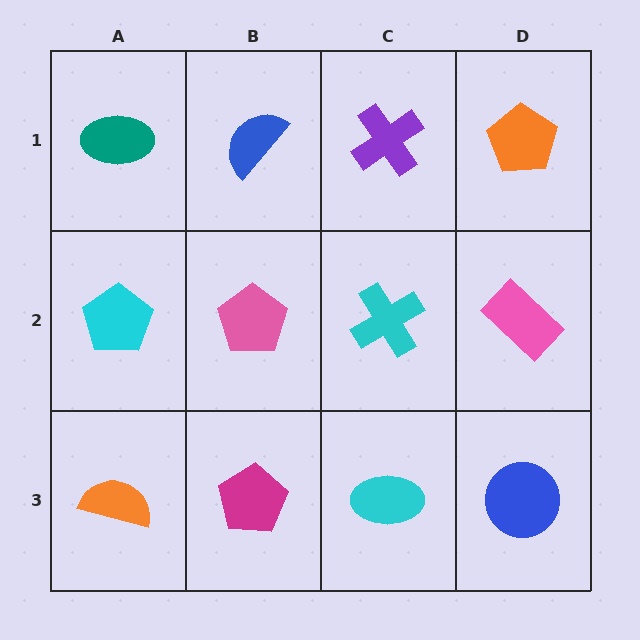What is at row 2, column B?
A pink pentagon.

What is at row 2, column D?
A pink rectangle.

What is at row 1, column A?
A teal ellipse.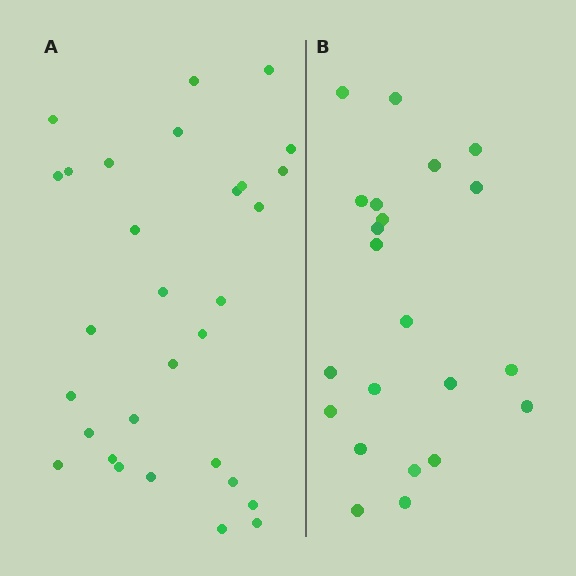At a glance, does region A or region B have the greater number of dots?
Region A (the left region) has more dots.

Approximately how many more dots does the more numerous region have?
Region A has roughly 8 or so more dots than region B.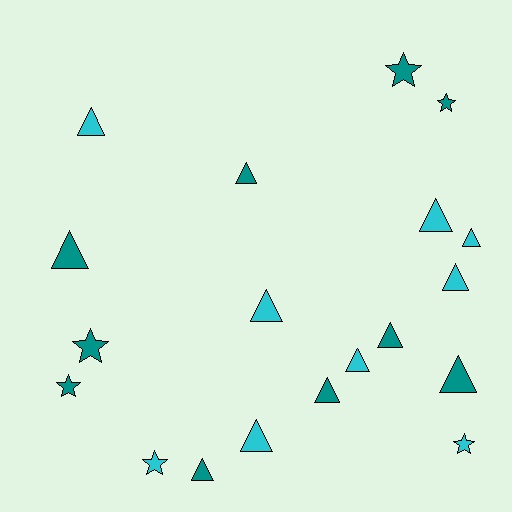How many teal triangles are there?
There are 6 teal triangles.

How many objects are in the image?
There are 19 objects.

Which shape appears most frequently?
Triangle, with 13 objects.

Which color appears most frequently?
Teal, with 10 objects.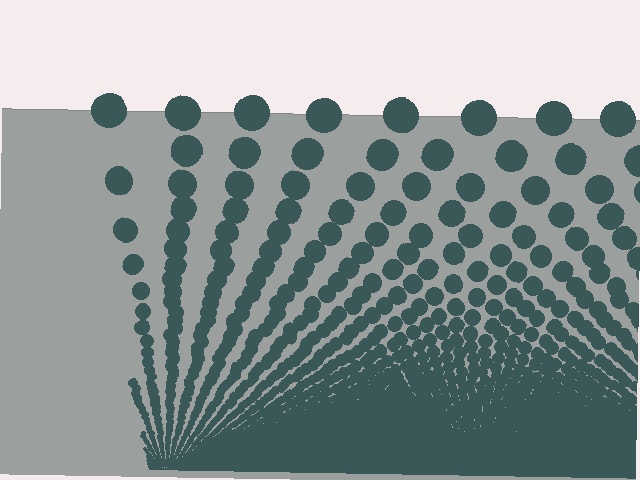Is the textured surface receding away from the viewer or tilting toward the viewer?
The surface appears to tilt toward the viewer. Texture elements get larger and sparser toward the top.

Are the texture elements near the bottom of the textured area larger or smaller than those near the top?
Smaller. The gradient is inverted — elements near the bottom are smaller and denser.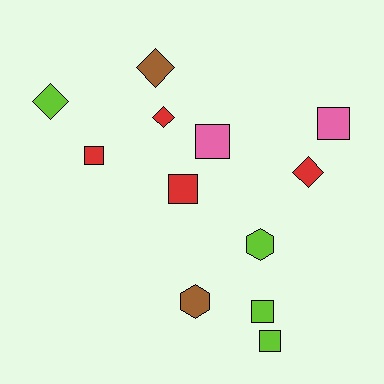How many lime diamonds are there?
There is 1 lime diamond.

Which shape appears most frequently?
Square, with 6 objects.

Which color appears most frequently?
Lime, with 4 objects.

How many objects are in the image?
There are 12 objects.